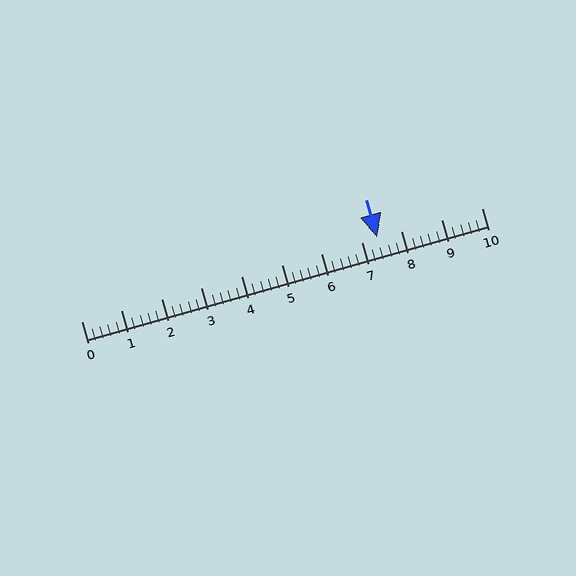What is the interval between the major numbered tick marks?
The major tick marks are spaced 1 units apart.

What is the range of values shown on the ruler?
The ruler shows values from 0 to 10.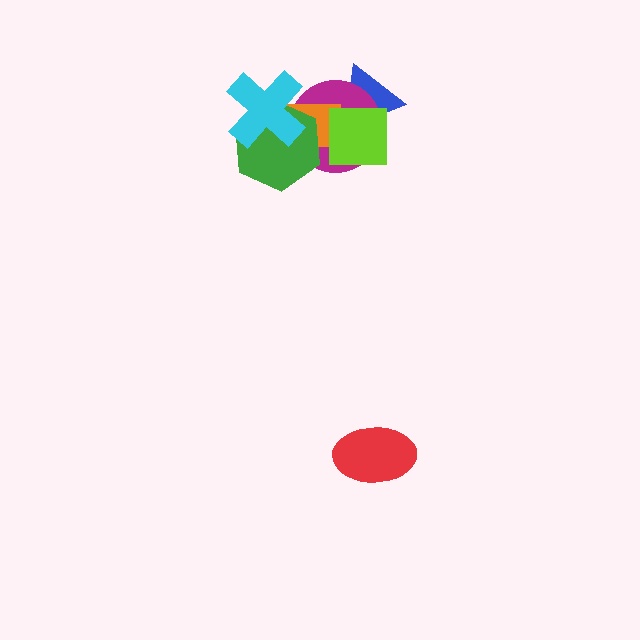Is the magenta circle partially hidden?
Yes, it is partially covered by another shape.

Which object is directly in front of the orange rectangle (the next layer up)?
The green hexagon is directly in front of the orange rectangle.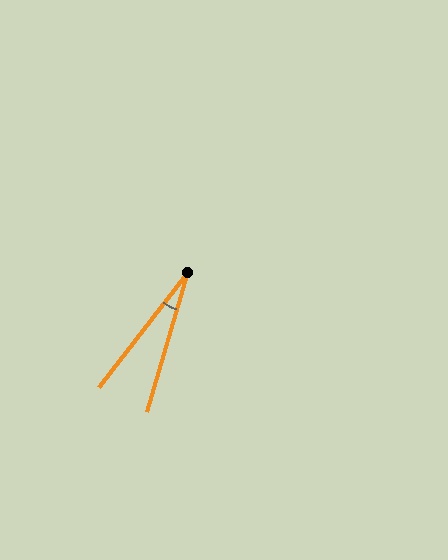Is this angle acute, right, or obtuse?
It is acute.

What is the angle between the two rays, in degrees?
Approximately 21 degrees.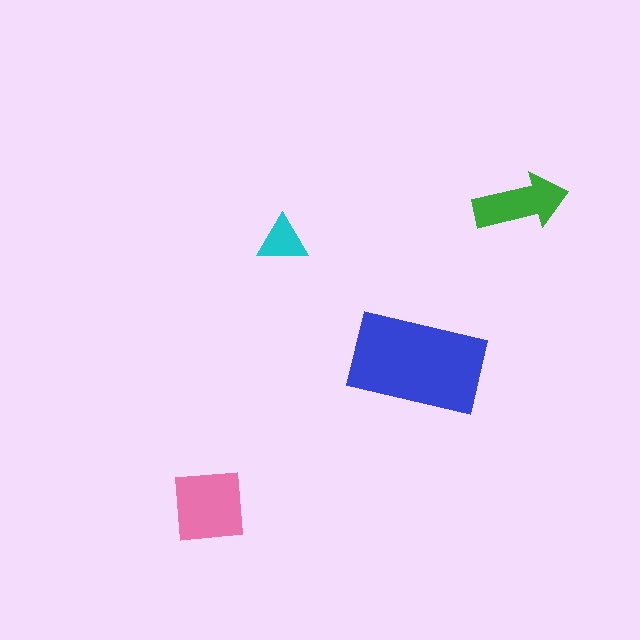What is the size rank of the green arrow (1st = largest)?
3rd.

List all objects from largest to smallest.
The blue rectangle, the pink square, the green arrow, the cyan triangle.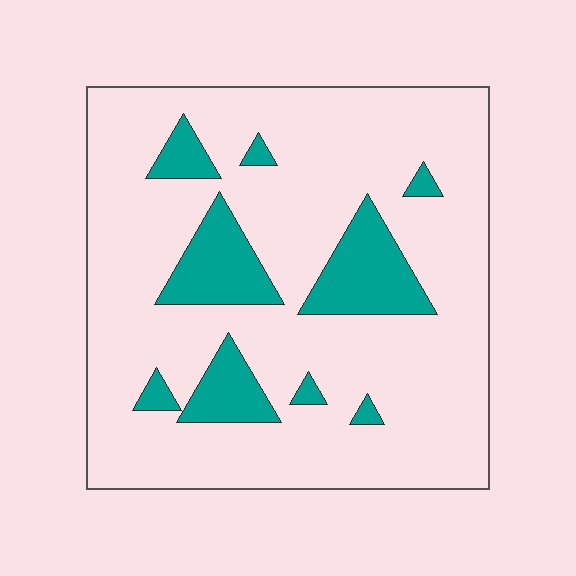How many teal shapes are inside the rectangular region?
9.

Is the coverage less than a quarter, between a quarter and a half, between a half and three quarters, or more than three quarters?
Less than a quarter.